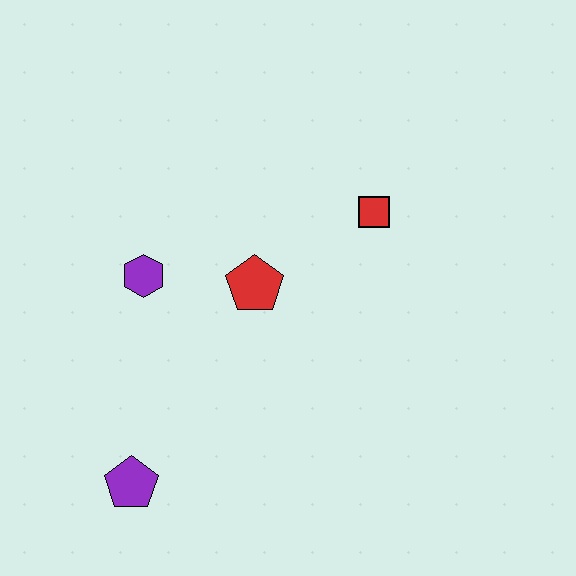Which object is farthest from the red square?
The purple pentagon is farthest from the red square.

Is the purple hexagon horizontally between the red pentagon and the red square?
No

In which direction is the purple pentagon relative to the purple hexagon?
The purple pentagon is below the purple hexagon.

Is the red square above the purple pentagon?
Yes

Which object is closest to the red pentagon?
The purple hexagon is closest to the red pentagon.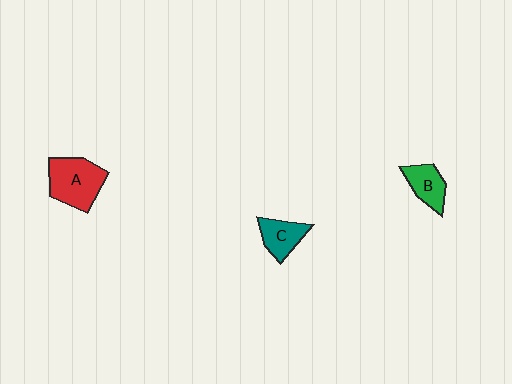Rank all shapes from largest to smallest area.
From largest to smallest: A (red), C (teal), B (green).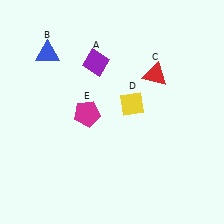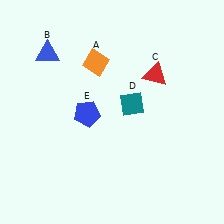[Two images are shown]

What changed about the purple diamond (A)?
In Image 1, A is purple. In Image 2, it changed to orange.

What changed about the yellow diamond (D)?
In Image 1, D is yellow. In Image 2, it changed to teal.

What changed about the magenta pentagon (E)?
In Image 1, E is magenta. In Image 2, it changed to blue.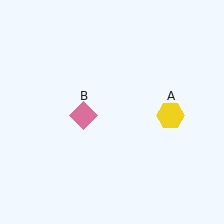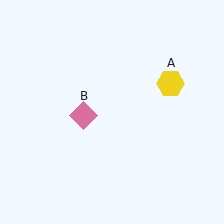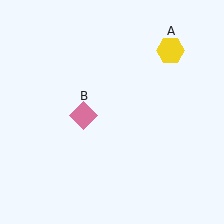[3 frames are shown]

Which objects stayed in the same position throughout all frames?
Pink diamond (object B) remained stationary.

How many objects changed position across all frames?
1 object changed position: yellow hexagon (object A).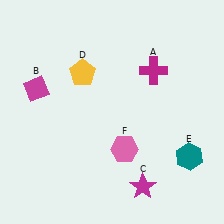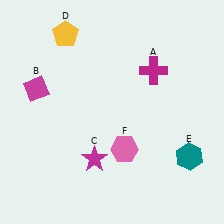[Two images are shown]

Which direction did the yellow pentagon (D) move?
The yellow pentagon (D) moved up.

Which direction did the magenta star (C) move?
The magenta star (C) moved left.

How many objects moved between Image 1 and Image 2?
2 objects moved between the two images.